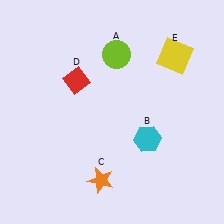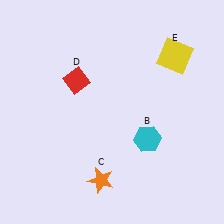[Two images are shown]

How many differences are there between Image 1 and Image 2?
There is 1 difference between the two images.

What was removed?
The lime circle (A) was removed in Image 2.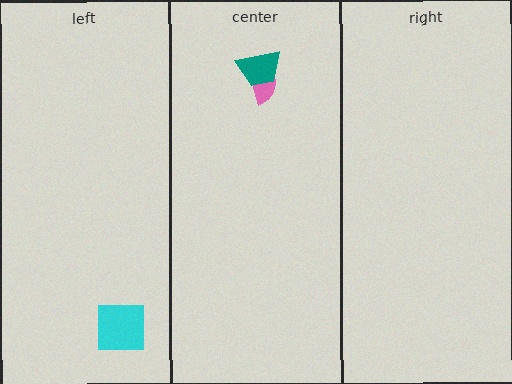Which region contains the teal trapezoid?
The center region.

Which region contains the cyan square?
The left region.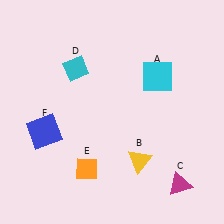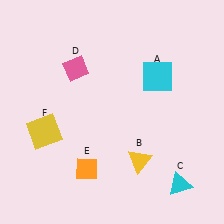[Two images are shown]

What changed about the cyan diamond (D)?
In Image 1, D is cyan. In Image 2, it changed to pink.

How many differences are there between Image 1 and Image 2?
There are 3 differences between the two images.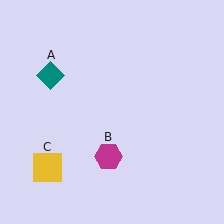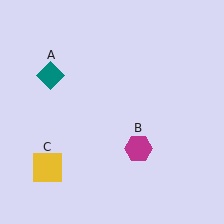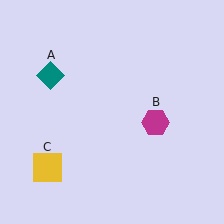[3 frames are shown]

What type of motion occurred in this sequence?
The magenta hexagon (object B) rotated counterclockwise around the center of the scene.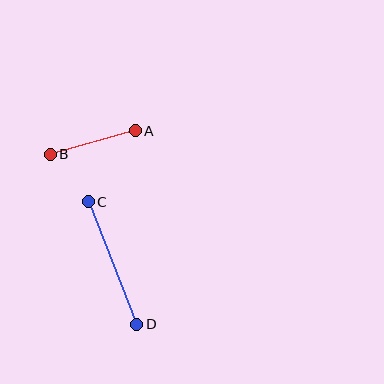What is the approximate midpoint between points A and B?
The midpoint is at approximately (93, 143) pixels.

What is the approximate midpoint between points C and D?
The midpoint is at approximately (112, 263) pixels.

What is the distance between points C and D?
The distance is approximately 132 pixels.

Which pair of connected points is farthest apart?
Points C and D are farthest apart.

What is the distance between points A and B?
The distance is approximately 88 pixels.